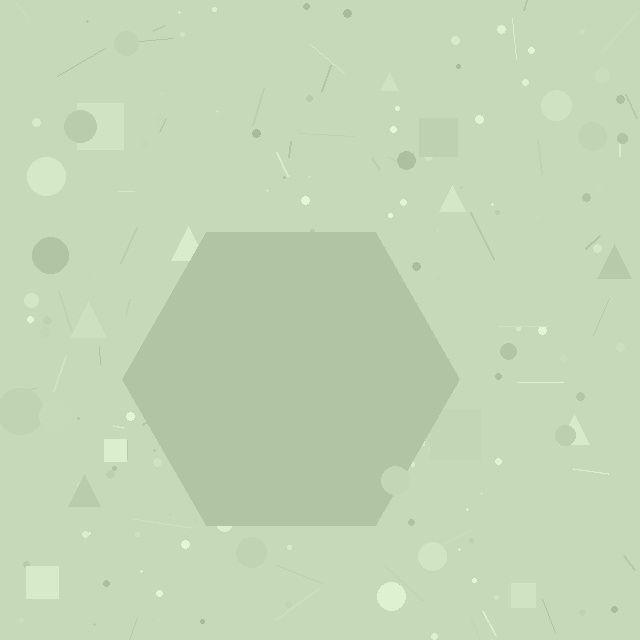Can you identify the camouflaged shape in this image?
The camouflaged shape is a hexagon.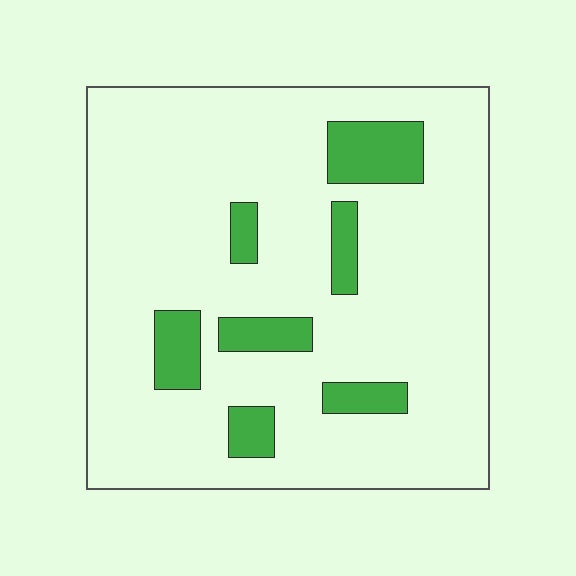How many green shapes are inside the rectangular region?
7.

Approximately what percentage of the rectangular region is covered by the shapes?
Approximately 15%.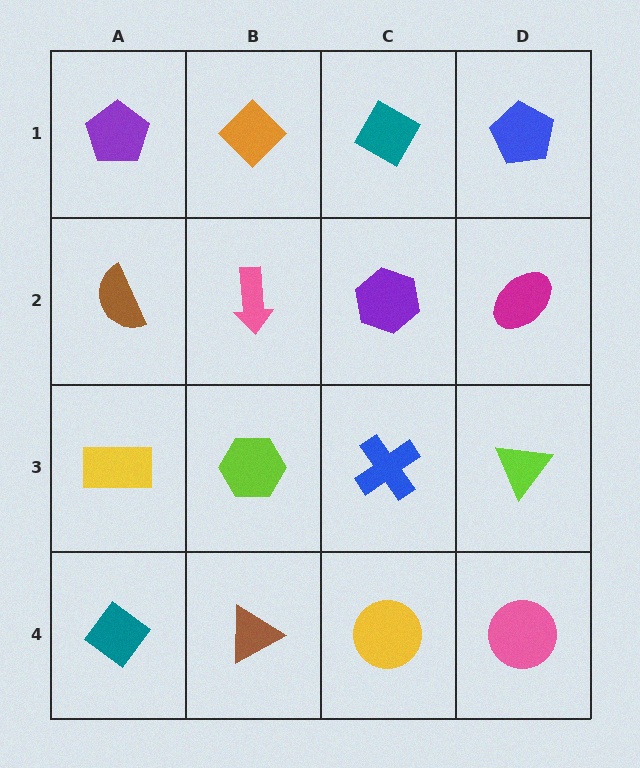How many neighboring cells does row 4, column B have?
3.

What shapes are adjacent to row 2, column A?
A purple pentagon (row 1, column A), a yellow rectangle (row 3, column A), a pink arrow (row 2, column B).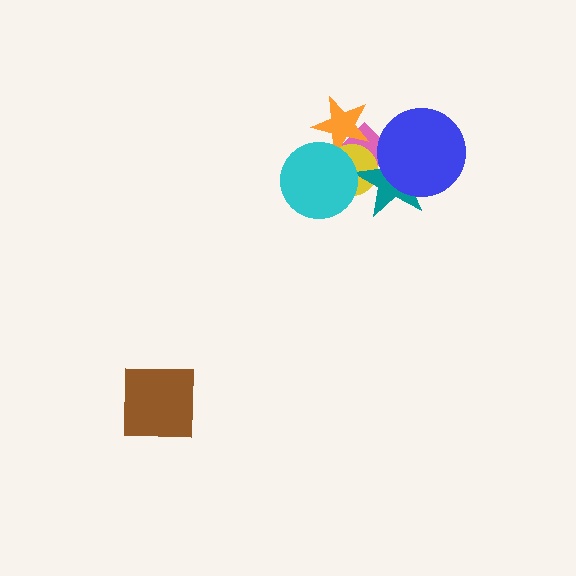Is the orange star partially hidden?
Yes, it is partially covered by another shape.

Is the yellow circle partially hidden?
Yes, it is partially covered by another shape.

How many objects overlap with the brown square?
0 objects overlap with the brown square.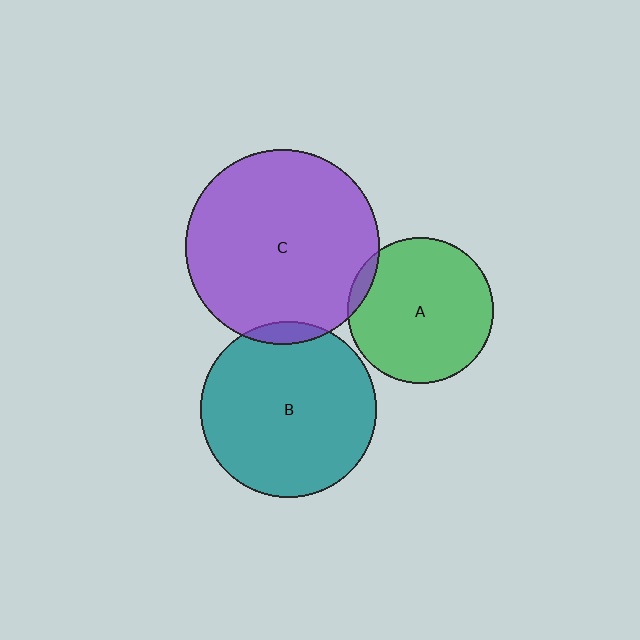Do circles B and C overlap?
Yes.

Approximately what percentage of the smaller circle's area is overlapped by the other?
Approximately 5%.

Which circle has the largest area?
Circle C (purple).